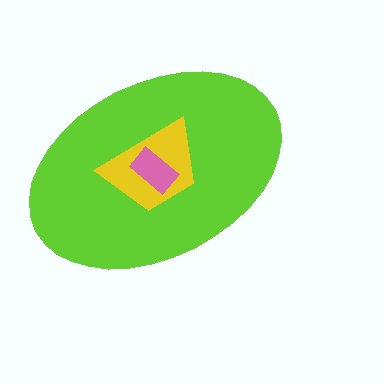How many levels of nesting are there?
3.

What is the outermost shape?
The lime ellipse.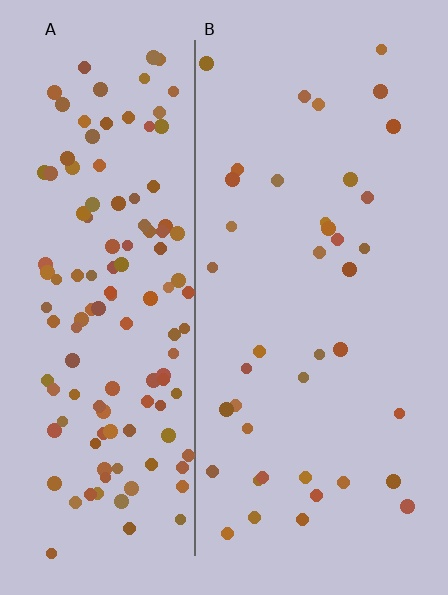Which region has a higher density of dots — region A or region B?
A (the left).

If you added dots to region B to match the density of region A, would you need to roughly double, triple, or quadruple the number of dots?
Approximately triple.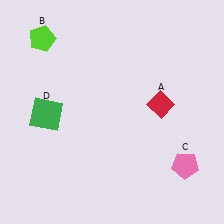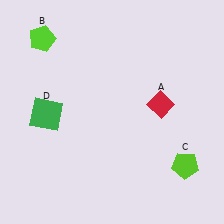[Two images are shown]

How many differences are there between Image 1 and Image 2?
There is 1 difference between the two images.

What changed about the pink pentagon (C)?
In Image 1, C is pink. In Image 2, it changed to lime.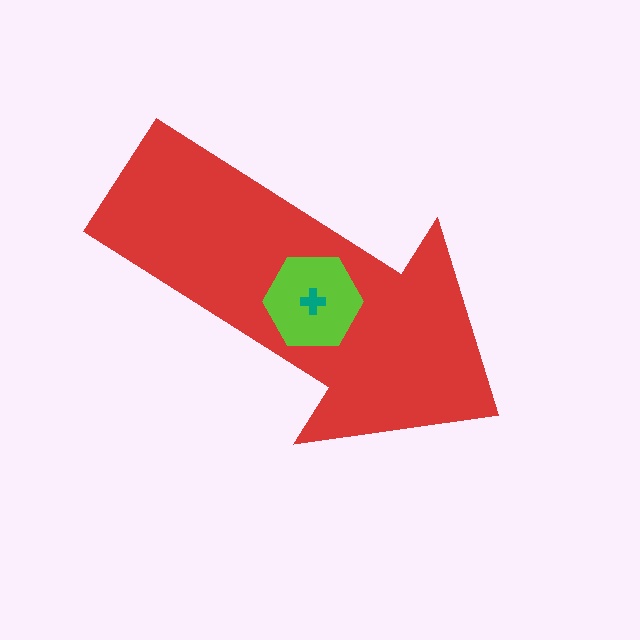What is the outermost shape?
The red arrow.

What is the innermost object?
The teal cross.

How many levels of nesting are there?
3.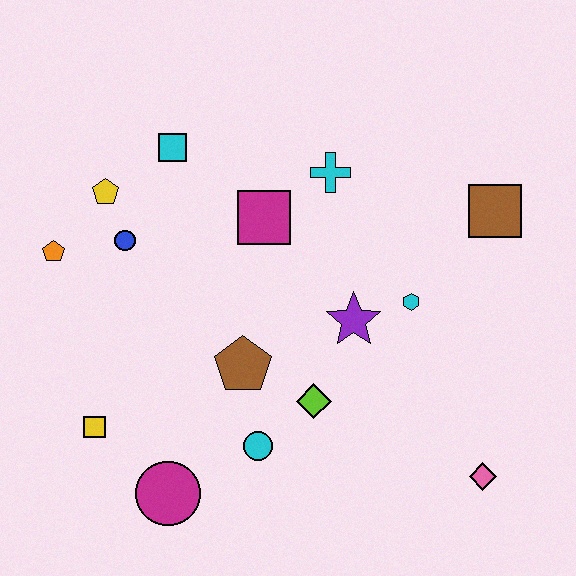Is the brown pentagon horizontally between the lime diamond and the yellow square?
Yes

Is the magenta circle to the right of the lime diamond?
No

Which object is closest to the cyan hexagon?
The purple star is closest to the cyan hexagon.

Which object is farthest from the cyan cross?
The magenta circle is farthest from the cyan cross.